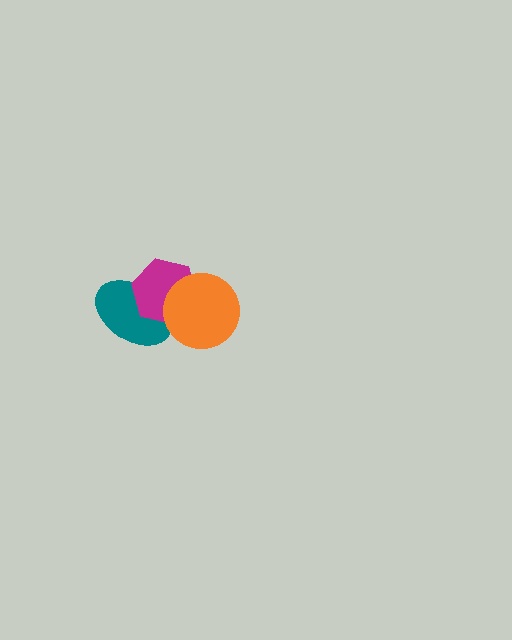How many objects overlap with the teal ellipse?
2 objects overlap with the teal ellipse.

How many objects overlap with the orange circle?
2 objects overlap with the orange circle.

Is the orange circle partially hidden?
No, no other shape covers it.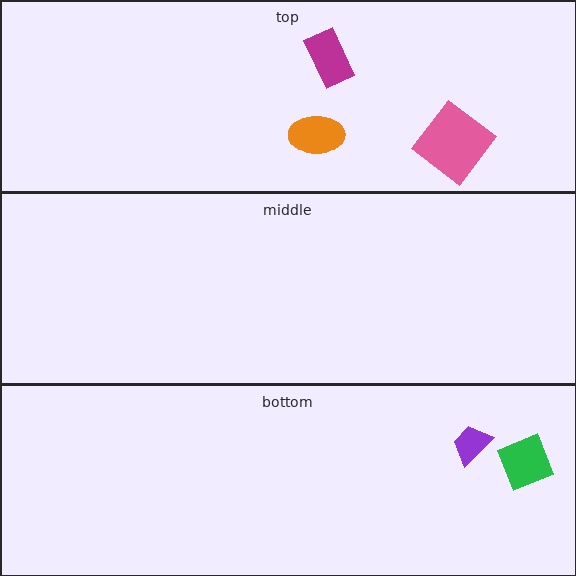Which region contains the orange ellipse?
The top region.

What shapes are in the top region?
The magenta rectangle, the pink diamond, the orange ellipse.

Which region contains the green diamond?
The bottom region.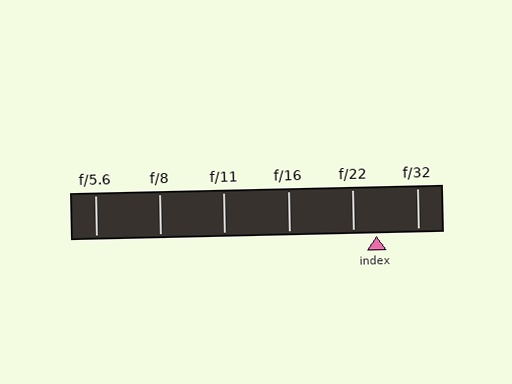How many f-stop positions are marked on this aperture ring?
There are 6 f-stop positions marked.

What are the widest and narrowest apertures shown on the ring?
The widest aperture shown is f/5.6 and the narrowest is f/32.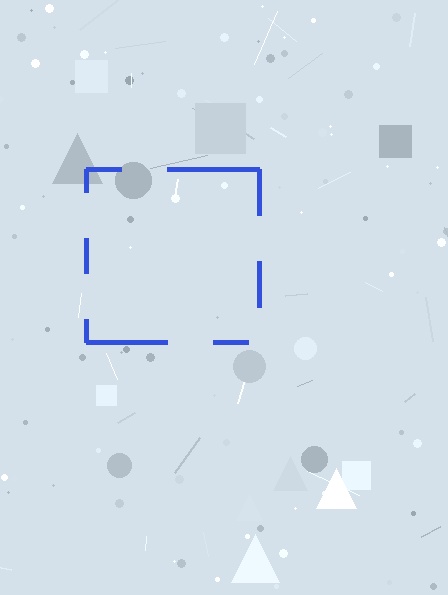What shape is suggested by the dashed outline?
The dashed outline suggests a square.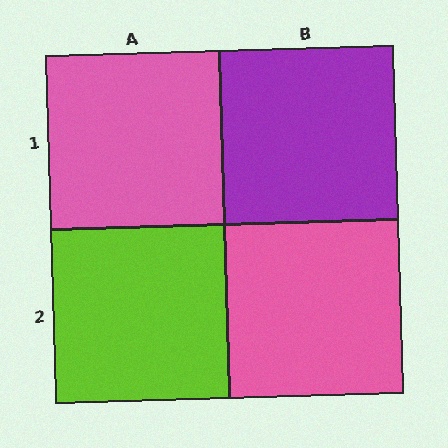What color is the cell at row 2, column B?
Pink.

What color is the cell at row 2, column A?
Lime.